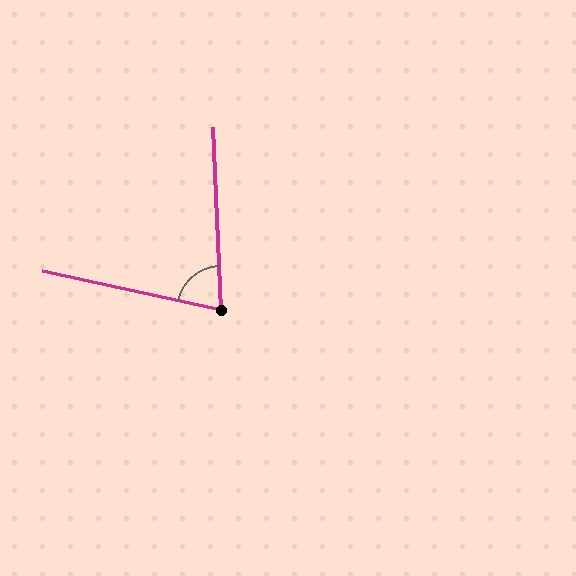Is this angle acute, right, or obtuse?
It is acute.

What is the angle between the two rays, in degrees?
Approximately 75 degrees.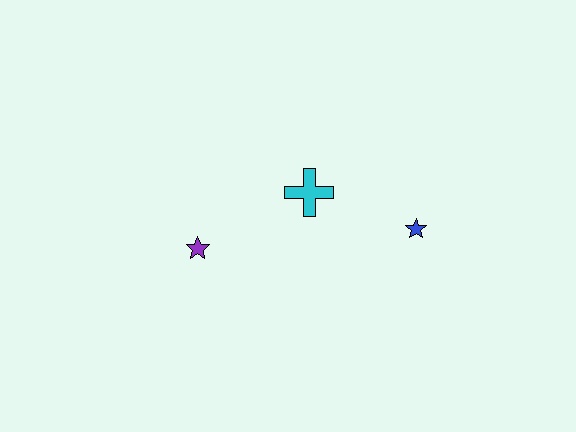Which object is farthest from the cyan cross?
The purple star is farthest from the cyan cross.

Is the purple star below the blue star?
Yes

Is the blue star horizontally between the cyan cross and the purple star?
No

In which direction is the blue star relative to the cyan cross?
The blue star is to the right of the cyan cross.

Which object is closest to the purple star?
The cyan cross is closest to the purple star.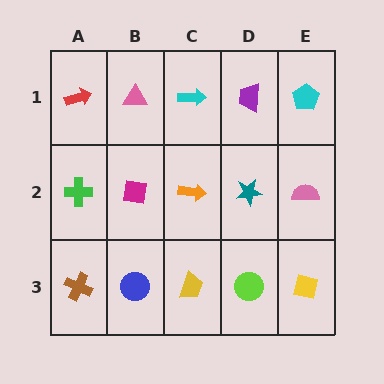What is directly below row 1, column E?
A pink semicircle.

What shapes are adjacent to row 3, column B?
A magenta square (row 2, column B), a brown cross (row 3, column A), a yellow trapezoid (row 3, column C).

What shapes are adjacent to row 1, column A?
A green cross (row 2, column A), a pink triangle (row 1, column B).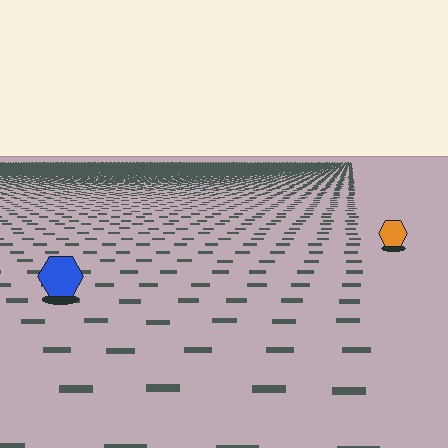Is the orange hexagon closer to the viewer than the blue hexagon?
No. The blue hexagon is closer — you can tell from the texture gradient: the ground texture is coarser near it.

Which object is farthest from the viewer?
The orange hexagon is farthest from the viewer. It appears smaller and the ground texture around it is denser.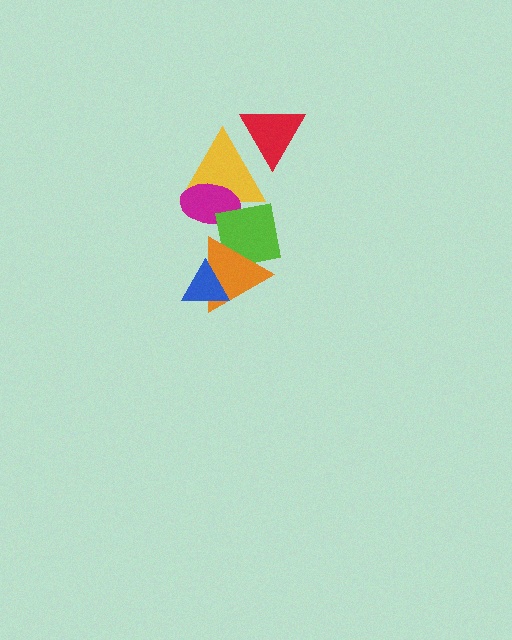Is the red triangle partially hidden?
No, no other shape covers it.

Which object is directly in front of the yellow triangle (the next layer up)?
The magenta ellipse is directly in front of the yellow triangle.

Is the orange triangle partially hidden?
Yes, it is partially covered by another shape.